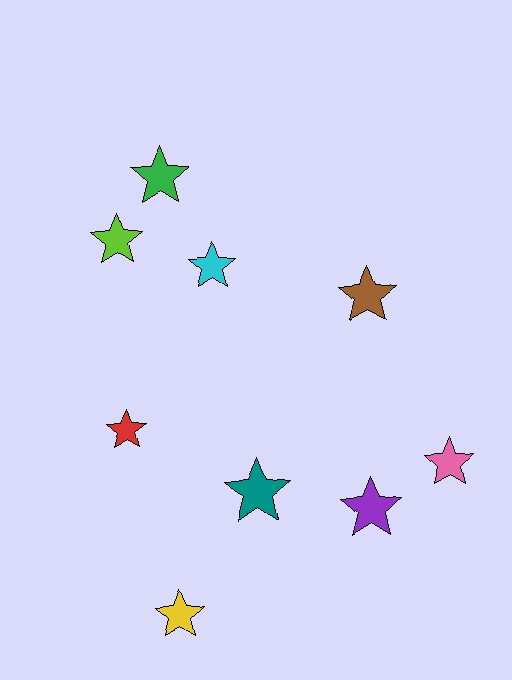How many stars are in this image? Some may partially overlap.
There are 9 stars.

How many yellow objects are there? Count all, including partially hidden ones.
There is 1 yellow object.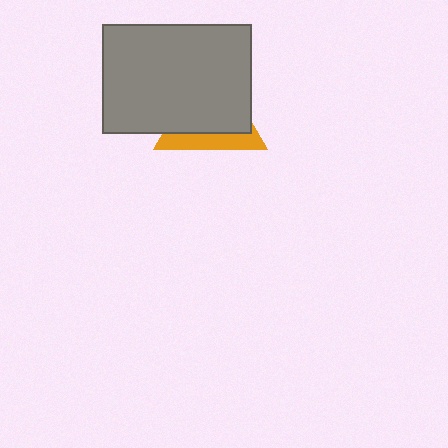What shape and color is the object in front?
The object in front is a gray rectangle.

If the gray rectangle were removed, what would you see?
You would see the complete orange triangle.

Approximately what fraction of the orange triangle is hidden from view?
Roughly 70% of the orange triangle is hidden behind the gray rectangle.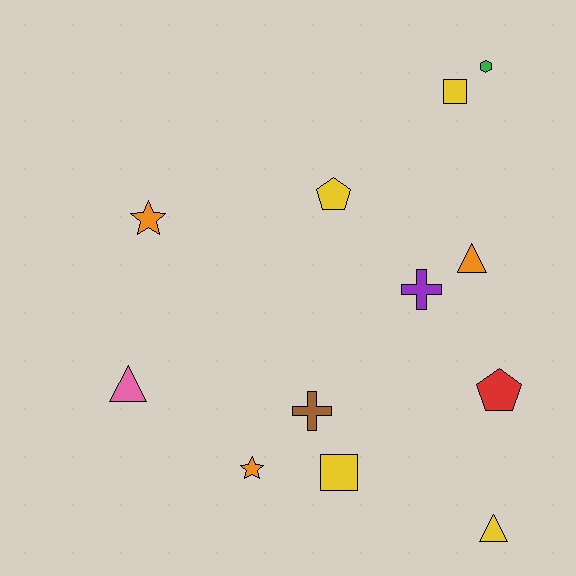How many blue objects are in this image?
There are no blue objects.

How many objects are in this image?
There are 12 objects.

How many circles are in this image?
There are no circles.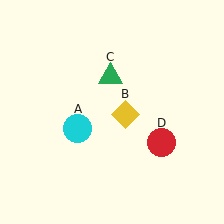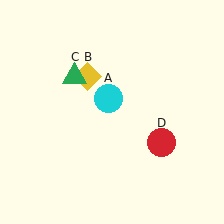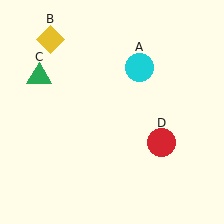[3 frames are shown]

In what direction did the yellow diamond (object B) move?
The yellow diamond (object B) moved up and to the left.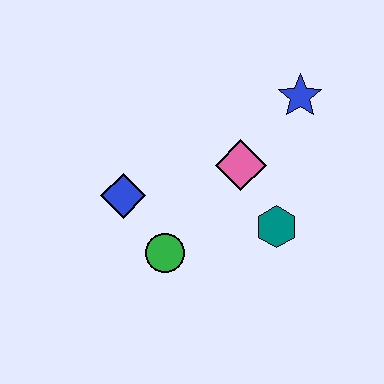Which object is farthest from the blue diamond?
The blue star is farthest from the blue diamond.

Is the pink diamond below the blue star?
Yes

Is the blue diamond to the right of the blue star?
No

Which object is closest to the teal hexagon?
The pink diamond is closest to the teal hexagon.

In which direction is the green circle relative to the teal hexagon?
The green circle is to the left of the teal hexagon.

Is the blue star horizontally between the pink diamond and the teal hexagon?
No